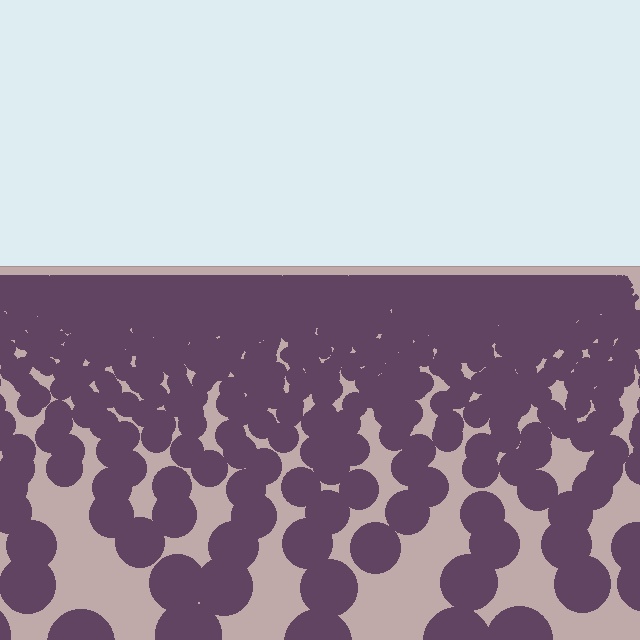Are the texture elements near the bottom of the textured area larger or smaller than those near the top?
Larger. Near the bottom, elements are closer to the viewer and appear at a bigger on-screen size.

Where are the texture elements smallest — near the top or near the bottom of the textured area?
Near the top.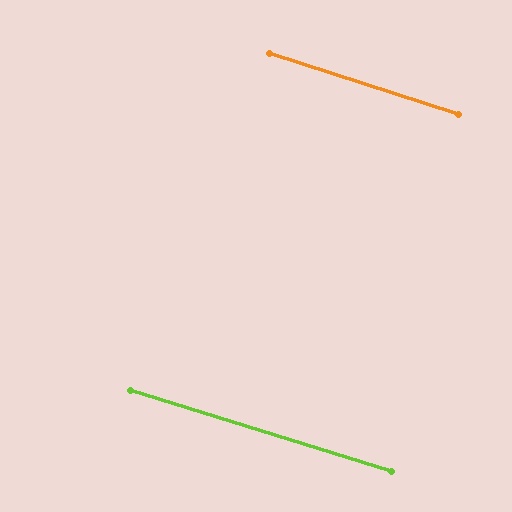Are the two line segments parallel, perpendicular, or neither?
Parallel — their directions differ by only 0.5°.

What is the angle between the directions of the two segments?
Approximately 1 degree.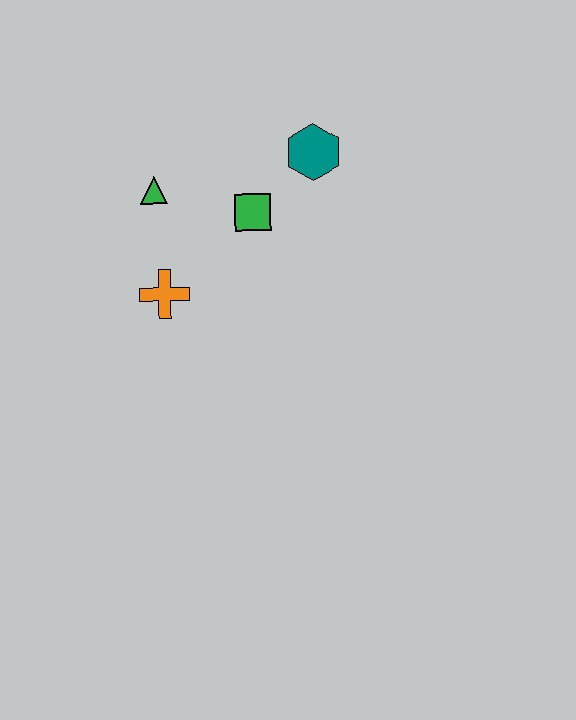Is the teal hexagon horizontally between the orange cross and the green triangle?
No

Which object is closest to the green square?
The teal hexagon is closest to the green square.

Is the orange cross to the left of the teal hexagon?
Yes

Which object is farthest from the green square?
The orange cross is farthest from the green square.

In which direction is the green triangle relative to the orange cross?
The green triangle is above the orange cross.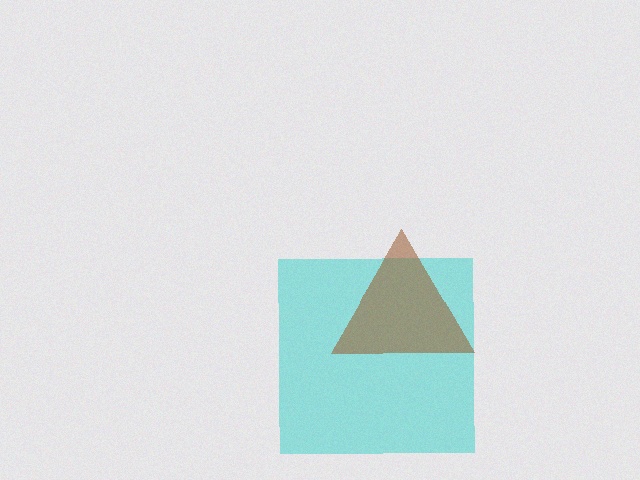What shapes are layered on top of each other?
The layered shapes are: a cyan square, a brown triangle.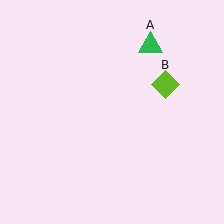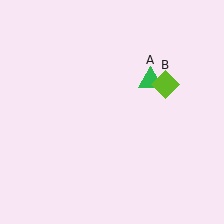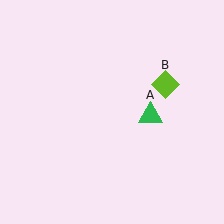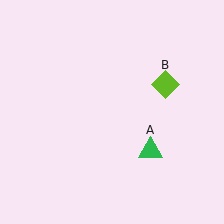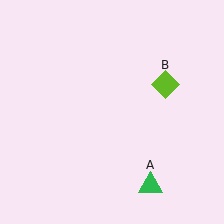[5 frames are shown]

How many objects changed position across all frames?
1 object changed position: green triangle (object A).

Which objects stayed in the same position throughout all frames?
Lime diamond (object B) remained stationary.